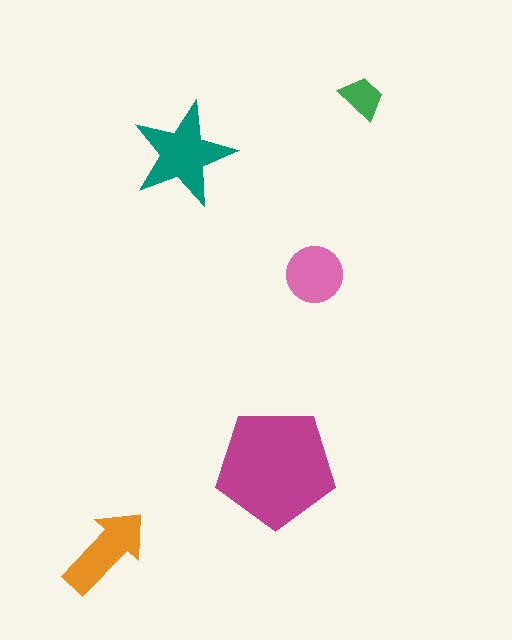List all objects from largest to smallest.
The magenta pentagon, the teal star, the orange arrow, the pink circle, the green trapezoid.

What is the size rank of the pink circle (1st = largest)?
4th.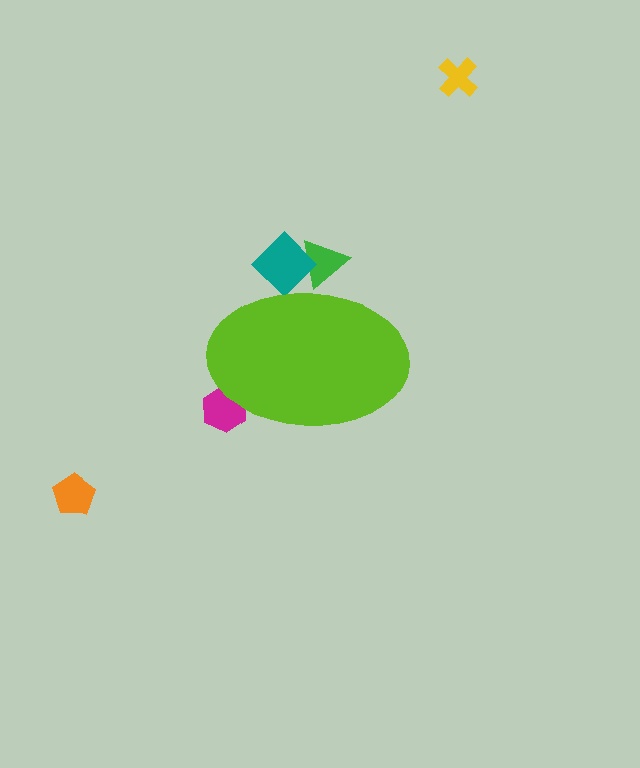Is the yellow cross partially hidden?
No, the yellow cross is fully visible.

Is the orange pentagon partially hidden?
No, the orange pentagon is fully visible.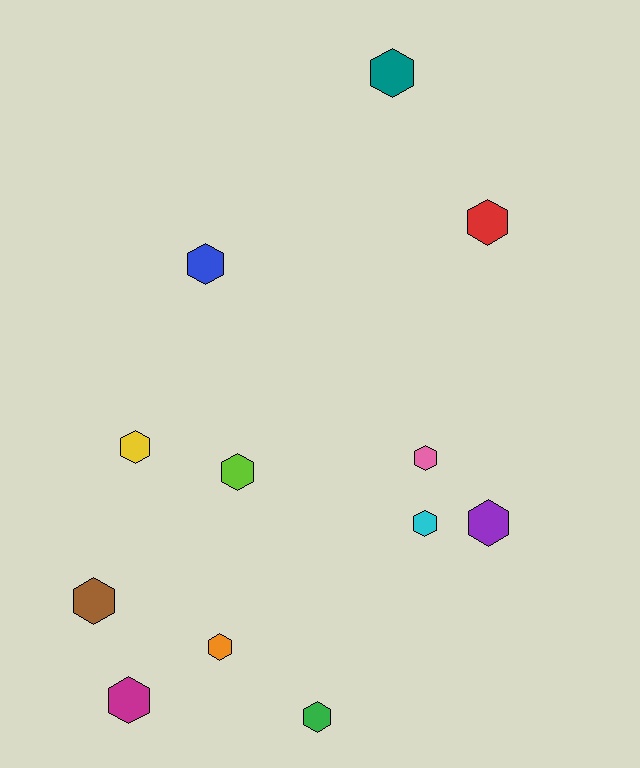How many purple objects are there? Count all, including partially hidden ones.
There is 1 purple object.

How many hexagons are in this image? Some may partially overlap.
There are 12 hexagons.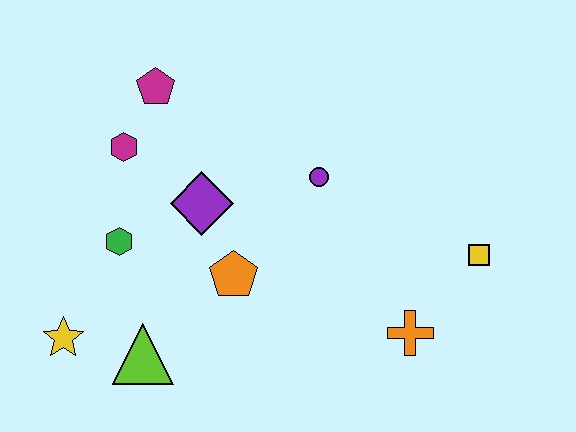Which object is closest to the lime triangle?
The yellow star is closest to the lime triangle.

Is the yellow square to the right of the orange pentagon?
Yes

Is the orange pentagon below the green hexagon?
Yes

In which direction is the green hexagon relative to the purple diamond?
The green hexagon is to the left of the purple diamond.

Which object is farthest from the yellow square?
The yellow star is farthest from the yellow square.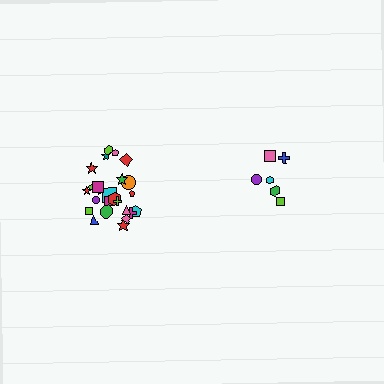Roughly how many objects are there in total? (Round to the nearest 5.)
Roughly 30 objects in total.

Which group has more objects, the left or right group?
The left group.